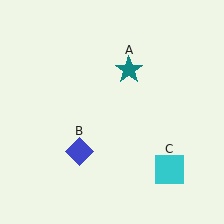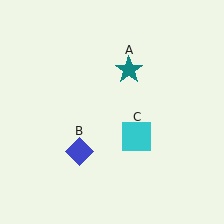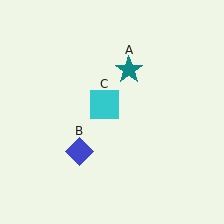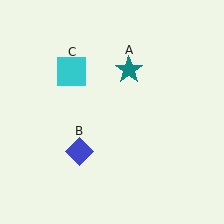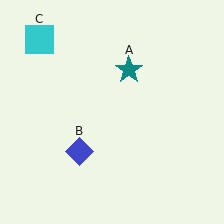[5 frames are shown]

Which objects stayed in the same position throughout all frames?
Teal star (object A) and blue diamond (object B) remained stationary.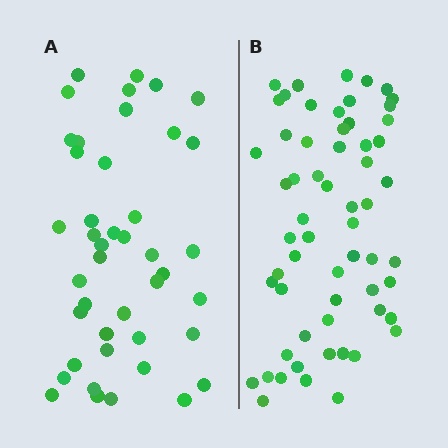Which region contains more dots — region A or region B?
Region B (the right region) has more dots.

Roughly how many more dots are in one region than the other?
Region B has approximately 15 more dots than region A.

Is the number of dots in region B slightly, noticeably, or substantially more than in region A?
Region B has noticeably more, but not dramatically so. The ratio is roughly 1.4 to 1.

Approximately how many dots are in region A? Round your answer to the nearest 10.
About 40 dots. (The exact count is 43, which rounds to 40.)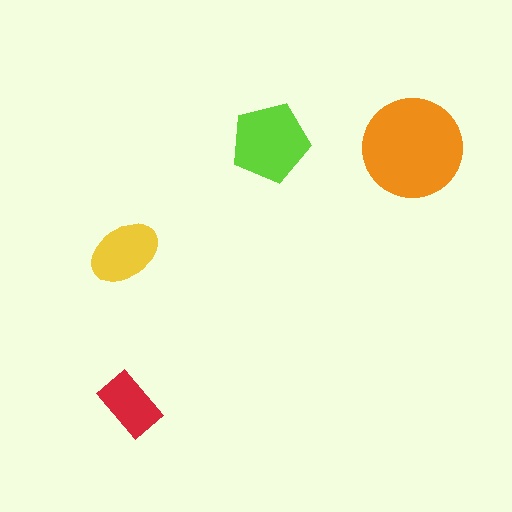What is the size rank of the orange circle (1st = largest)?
1st.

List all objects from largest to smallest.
The orange circle, the lime pentagon, the yellow ellipse, the red rectangle.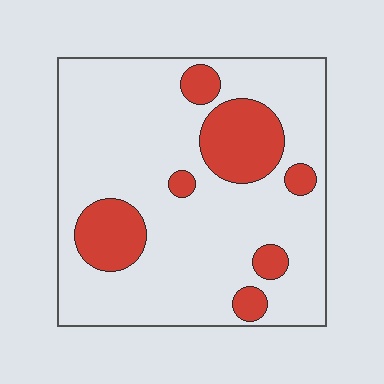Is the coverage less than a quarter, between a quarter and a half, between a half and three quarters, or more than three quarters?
Less than a quarter.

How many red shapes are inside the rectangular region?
7.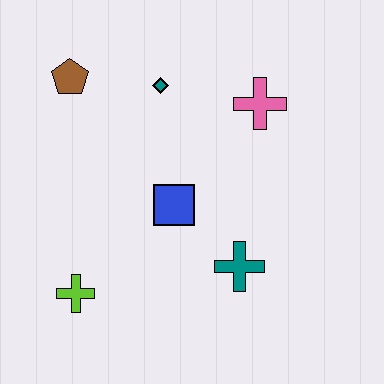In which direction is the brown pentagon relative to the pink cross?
The brown pentagon is to the left of the pink cross.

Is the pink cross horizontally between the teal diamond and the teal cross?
No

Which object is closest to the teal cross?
The blue square is closest to the teal cross.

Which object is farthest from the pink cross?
The lime cross is farthest from the pink cross.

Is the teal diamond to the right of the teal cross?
No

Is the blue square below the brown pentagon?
Yes